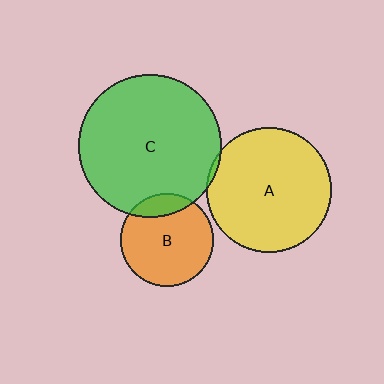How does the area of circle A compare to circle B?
Approximately 1.8 times.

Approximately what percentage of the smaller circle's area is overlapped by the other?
Approximately 5%.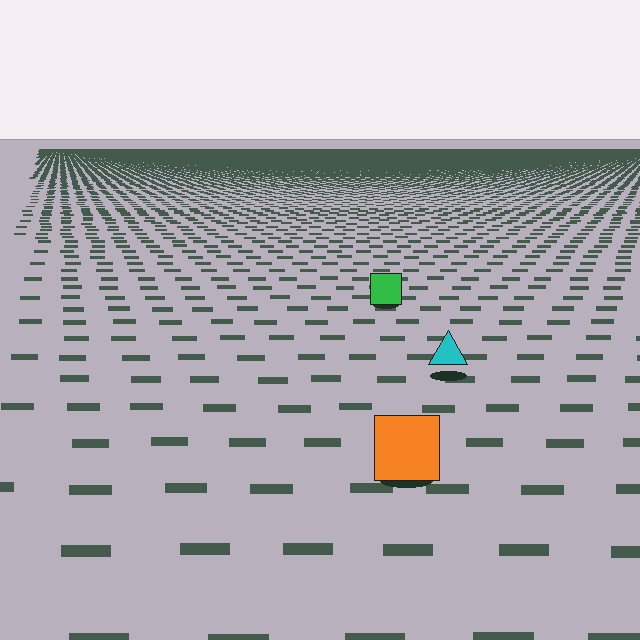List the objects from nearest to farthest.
From nearest to farthest: the orange square, the cyan triangle, the green square.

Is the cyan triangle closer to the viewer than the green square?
Yes. The cyan triangle is closer — you can tell from the texture gradient: the ground texture is coarser near it.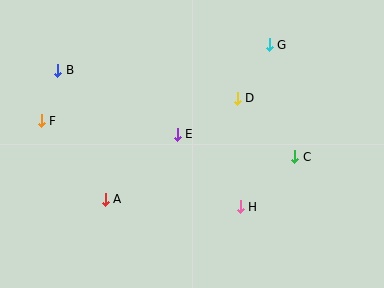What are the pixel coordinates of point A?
Point A is at (105, 199).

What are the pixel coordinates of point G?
Point G is at (269, 45).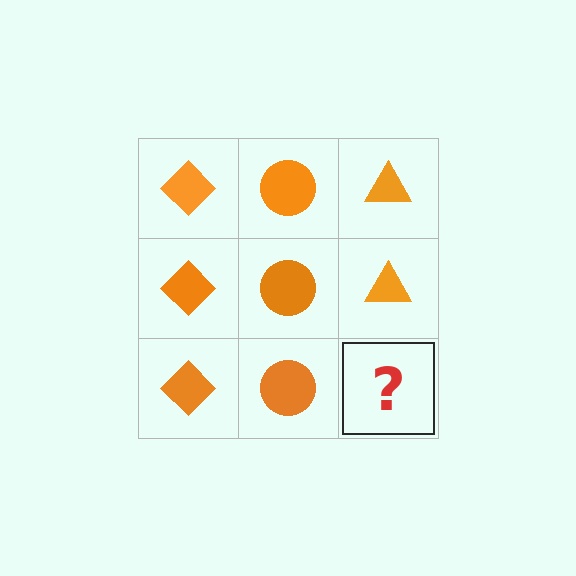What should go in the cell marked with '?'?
The missing cell should contain an orange triangle.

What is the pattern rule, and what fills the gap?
The rule is that each column has a consistent shape. The gap should be filled with an orange triangle.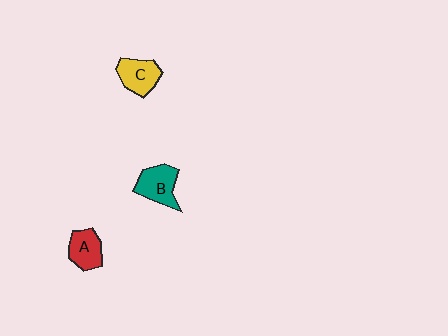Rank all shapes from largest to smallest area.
From largest to smallest: B (teal), C (yellow), A (red).